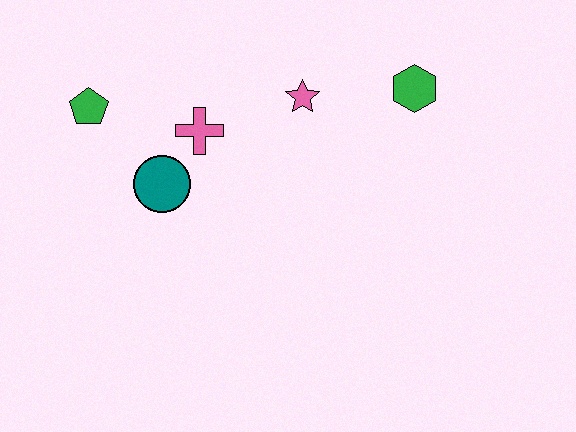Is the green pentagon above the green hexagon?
No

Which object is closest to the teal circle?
The pink cross is closest to the teal circle.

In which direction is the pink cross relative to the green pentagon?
The pink cross is to the right of the green pentagon.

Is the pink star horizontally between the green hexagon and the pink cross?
Yes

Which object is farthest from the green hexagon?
The green pentagon is farthest from the green hexagon.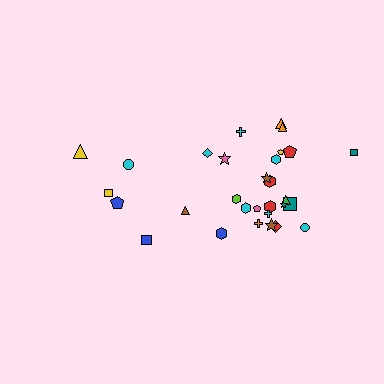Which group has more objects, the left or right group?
The right group.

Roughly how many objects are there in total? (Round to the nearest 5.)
Roughly 30 objects in total.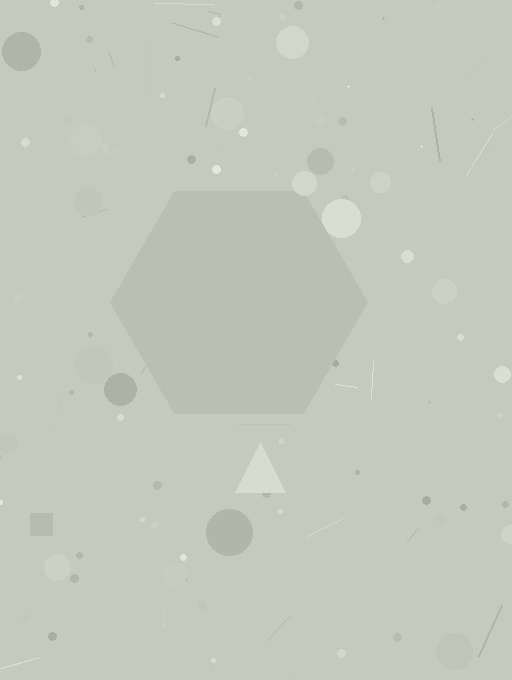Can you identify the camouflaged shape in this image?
The camouflaged shape is a hexagon.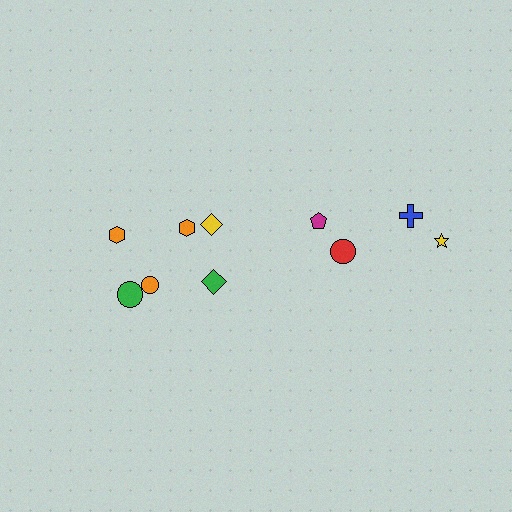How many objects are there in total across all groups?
There are 10 objects.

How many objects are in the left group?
There are 6 objects.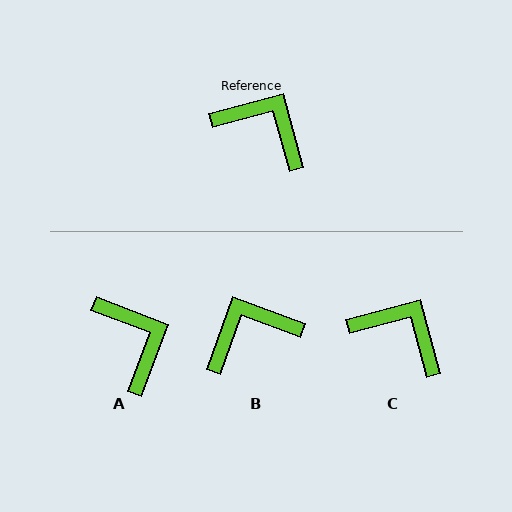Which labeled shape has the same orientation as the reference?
C.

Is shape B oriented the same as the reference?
No, it is off by about 55 degrees.